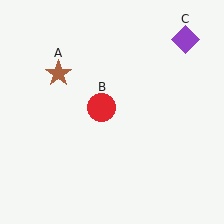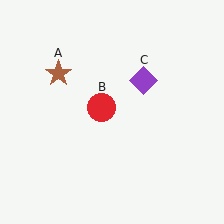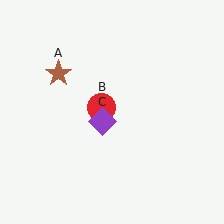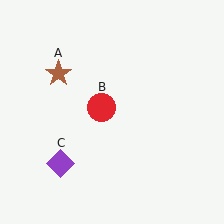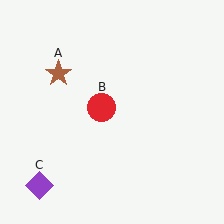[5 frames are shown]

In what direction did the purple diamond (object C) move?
The purple diamond (object C) moved down and to the left.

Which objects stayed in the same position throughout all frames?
Brown star (object A) and red circle (object B) remained stationary.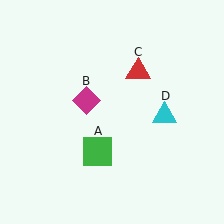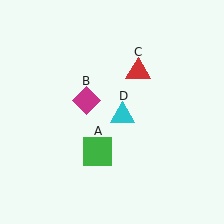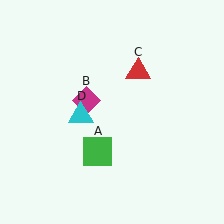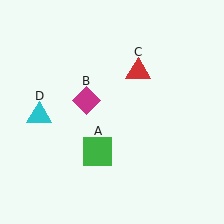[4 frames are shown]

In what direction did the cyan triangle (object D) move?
The cyan triangle (object D) moved left.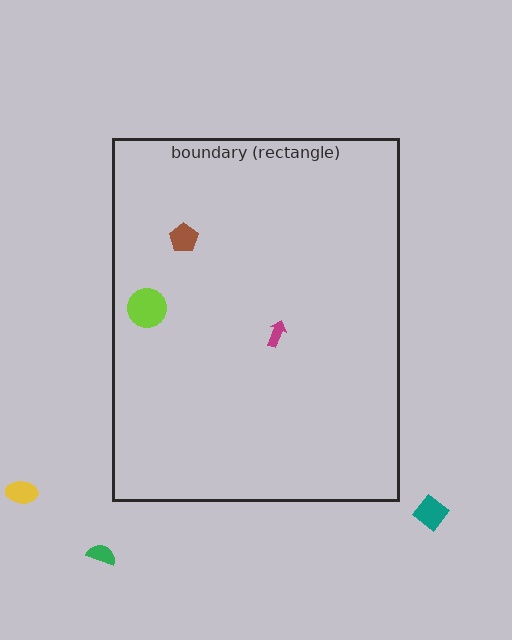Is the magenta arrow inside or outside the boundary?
Inside.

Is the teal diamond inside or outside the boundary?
Outside.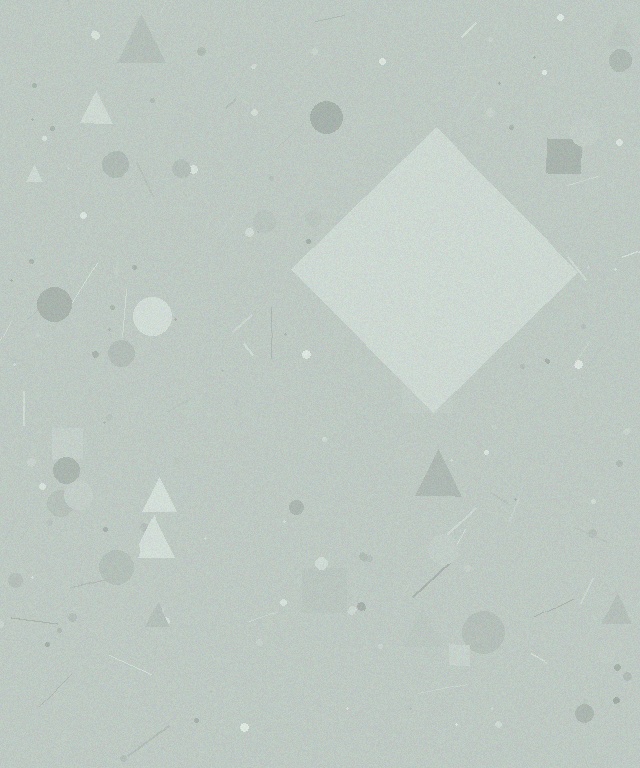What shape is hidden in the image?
A diamond is hidden in the image.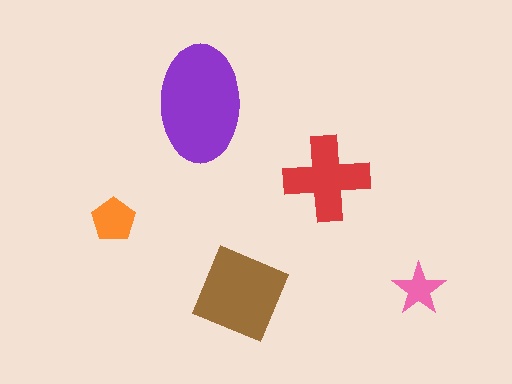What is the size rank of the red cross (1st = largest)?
3rd.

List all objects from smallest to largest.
The pink star, the orange pentagon, the red cross, the brown diamond, the purple ellipse.